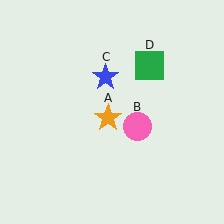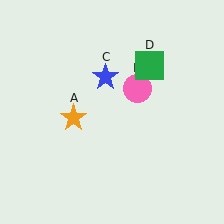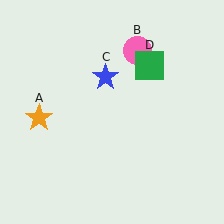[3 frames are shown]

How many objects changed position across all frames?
2 objects changed position: orange star (object A), pink circle (object B).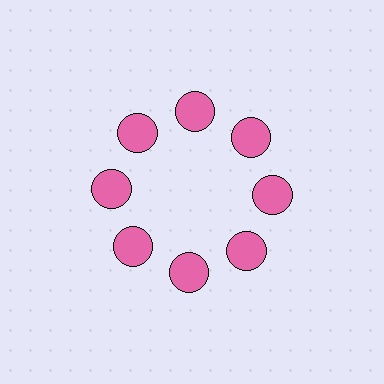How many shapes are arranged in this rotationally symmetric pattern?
There are 8 shapes, arranged in 8 groups of 1.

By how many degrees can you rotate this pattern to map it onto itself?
The pattern maps onto itself every 45 degrees of rotation.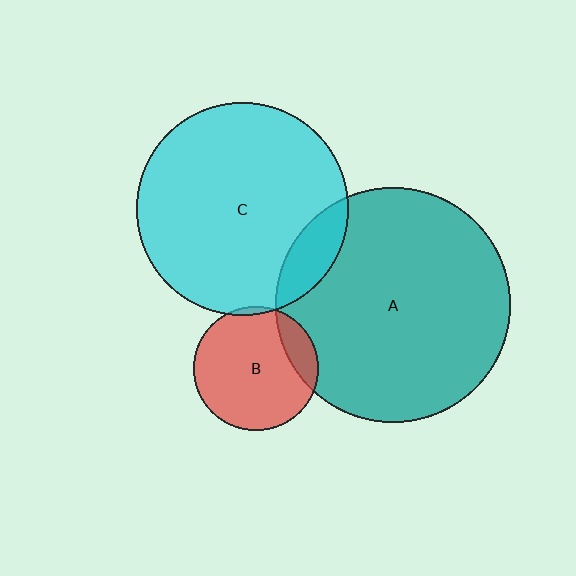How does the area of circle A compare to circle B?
Approximately 3.6 times.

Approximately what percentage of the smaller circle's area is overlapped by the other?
Approximately 5%.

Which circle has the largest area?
Circle A (teal).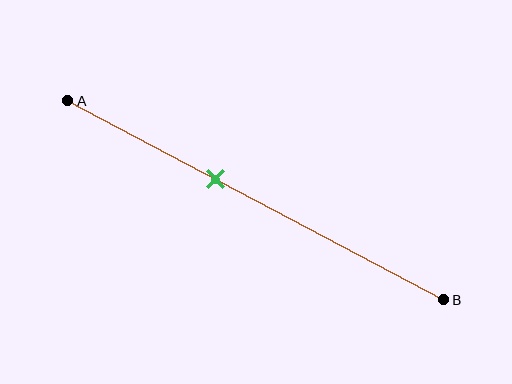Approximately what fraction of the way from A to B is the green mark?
The green mark is approximately 40% of the way from A to B.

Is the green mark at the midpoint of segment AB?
No, the mark is at about 40% from A, not at the 50% midpoint.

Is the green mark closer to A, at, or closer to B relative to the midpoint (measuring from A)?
The green mark is closer to point A than the midpoint of segment AB.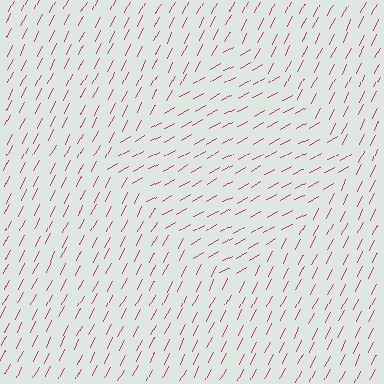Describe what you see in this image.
The image is filled with small magenta line segments. A diamond region in the image has lines oriented differently from the surrounding lines, creating a visible texture boundary.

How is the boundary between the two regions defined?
The boundary is defined purely by a change in line orientation (approximately 34 degrees difference). All lines are the same color and thickness.